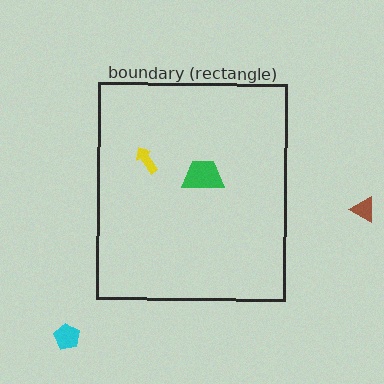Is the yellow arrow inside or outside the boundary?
Inside.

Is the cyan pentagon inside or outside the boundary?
Outside.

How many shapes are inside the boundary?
2 inside, 2 outside.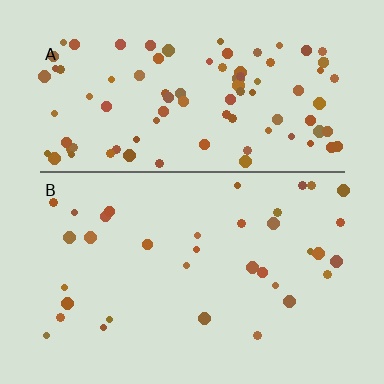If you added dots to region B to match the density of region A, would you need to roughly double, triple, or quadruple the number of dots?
Approximately triple.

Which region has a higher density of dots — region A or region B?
A (the top).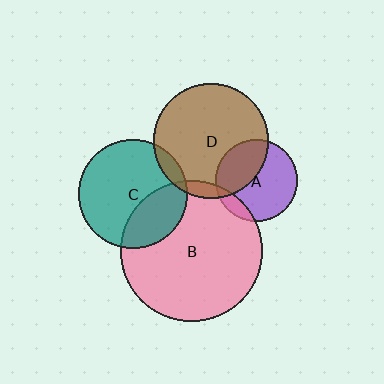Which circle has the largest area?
Circle B (pink).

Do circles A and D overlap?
Yes.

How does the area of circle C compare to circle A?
Approximately 1.7 times.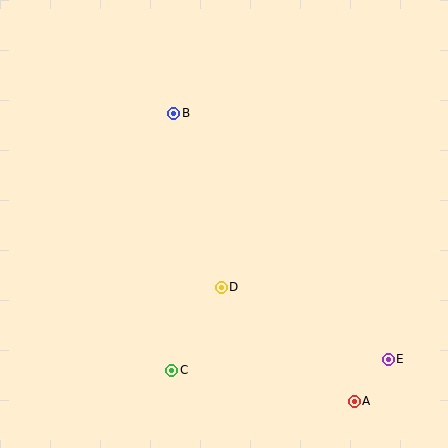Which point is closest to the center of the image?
Point D at (221, 287) is closest to the center.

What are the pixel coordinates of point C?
Point C is at (172, 370).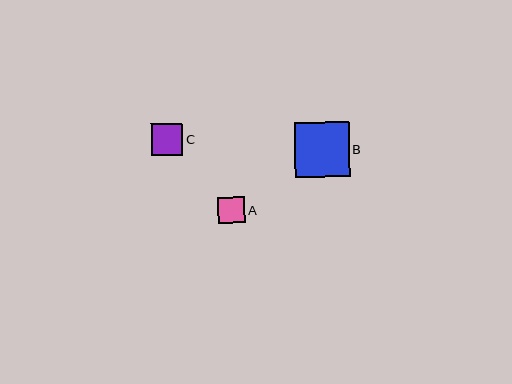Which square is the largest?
Square B is the largest with a size of approximately 54 pixels.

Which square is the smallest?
Square A is the smallest with a size of approximately 27 pixels.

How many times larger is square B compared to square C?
Square B is approximately 1.7 times the size of square C.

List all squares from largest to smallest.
From largest to smallest: B, C, A.